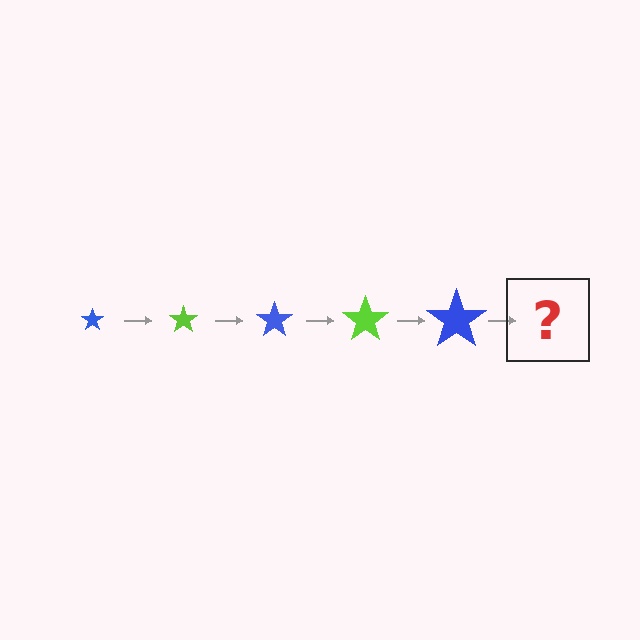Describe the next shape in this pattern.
It should be a lime star, larger than the previous one.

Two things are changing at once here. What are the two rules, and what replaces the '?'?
The two rules are that the star grows larger each step and the color cycles through blue and lime. The '?' should be a lime star, larger than the previous one.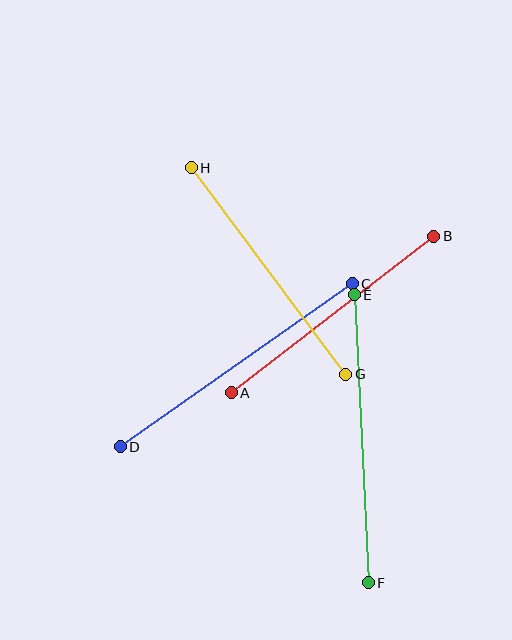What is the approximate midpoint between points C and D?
The midpoint is at approximately (236, 365) pixels.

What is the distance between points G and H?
The distance is approximately 258 pixels.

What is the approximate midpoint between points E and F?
The midpoint is at approximately (361, 439) pixels.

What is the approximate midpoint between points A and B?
The midpoint is at approximately (332, 315) pixels.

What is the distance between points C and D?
The distance is approximately 283 pixels.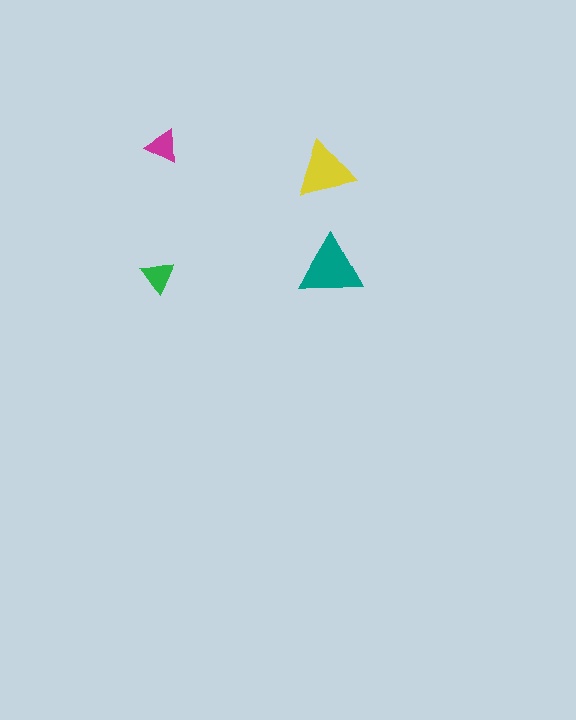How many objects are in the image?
There are 4 objects in the image.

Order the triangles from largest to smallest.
the teal one, the yellow one, the green one, the magenta one.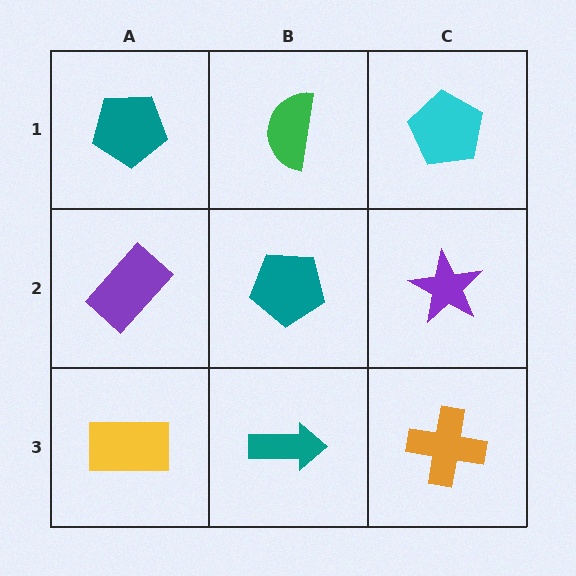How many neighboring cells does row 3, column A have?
2.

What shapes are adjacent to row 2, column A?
A teal pentagon (row 1, column A), a yellow rectangle (row 3, column A), a teal pentagon (row 2, column B).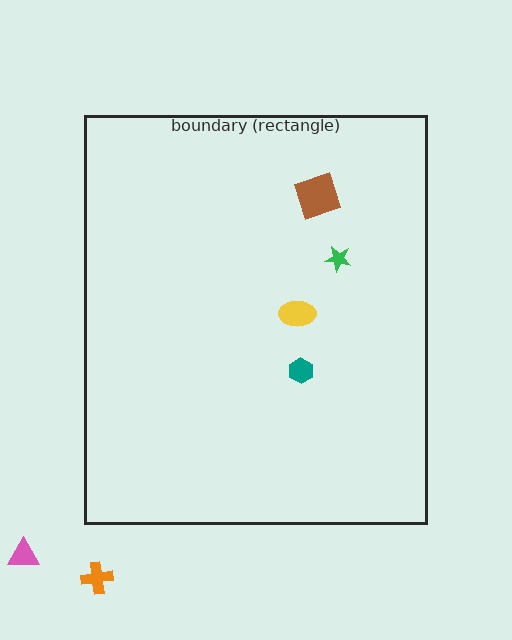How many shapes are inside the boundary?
4 inside, 2 outside.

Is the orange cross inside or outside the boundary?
Outside.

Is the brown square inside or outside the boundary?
Inside.